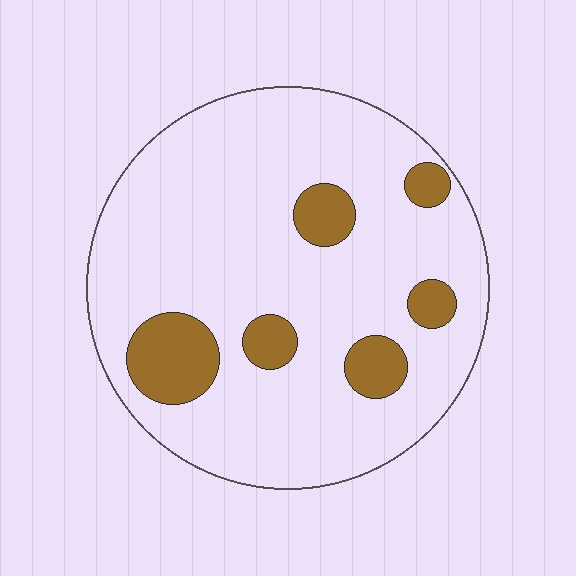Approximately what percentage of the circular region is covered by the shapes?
Approximately 15%.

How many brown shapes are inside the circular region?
6.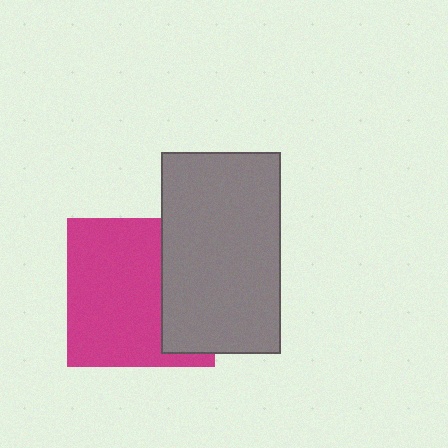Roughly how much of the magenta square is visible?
Most of it is visible (roughly 67%).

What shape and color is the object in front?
The object in front is a gray rectangle.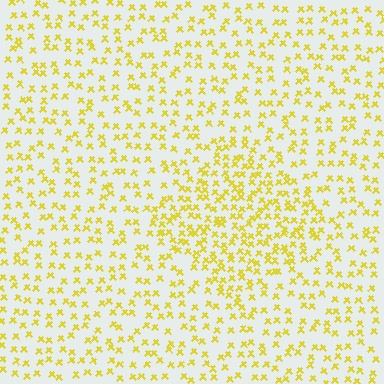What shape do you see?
I see a diamond.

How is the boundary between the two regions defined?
The boundary is defined by a change in element density (approximately 1.8x ratio). All elements are the same color, size, and shape.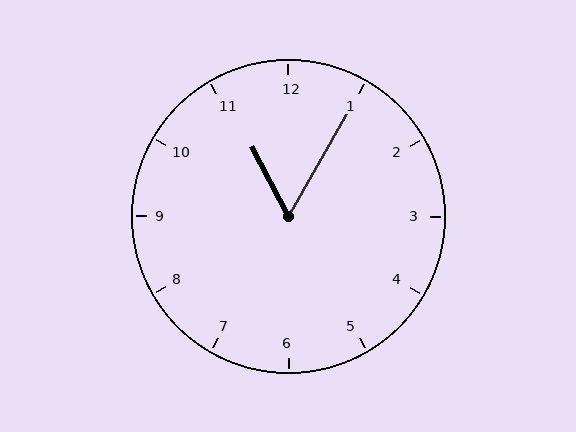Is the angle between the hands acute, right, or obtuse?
It is acute.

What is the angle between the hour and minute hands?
Approximately 58 degrees.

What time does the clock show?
11:05.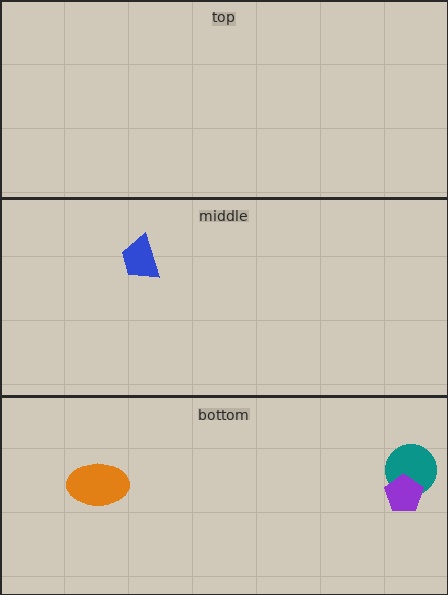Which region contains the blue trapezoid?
The middle region.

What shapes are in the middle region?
The blue trapezoid.